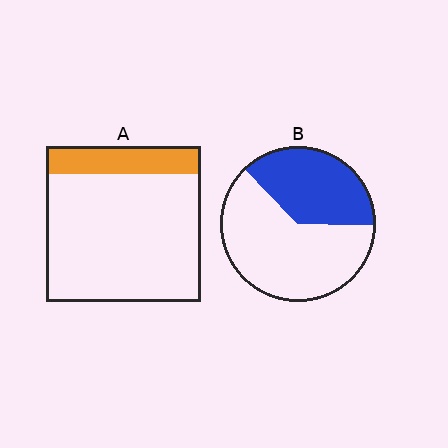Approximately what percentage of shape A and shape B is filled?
A is approximately 20% and B is approximately 40%.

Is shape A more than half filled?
No.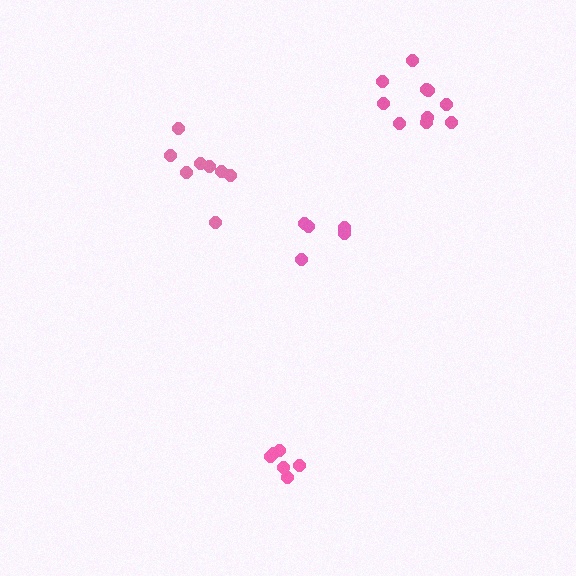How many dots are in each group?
Group 1: 10 dots, Group 2: 8 dots, Group 3: 6 dots, Group 4: 5 dots (29 total).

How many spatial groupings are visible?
There are 4 spatial groupings.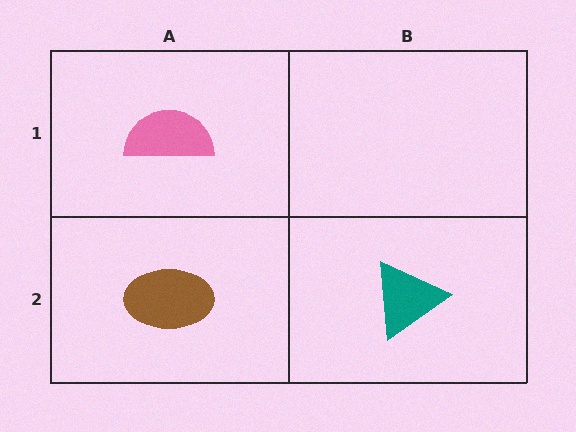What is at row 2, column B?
A teal triangle.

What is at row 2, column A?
A brown ellipse.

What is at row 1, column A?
A pink semicircle.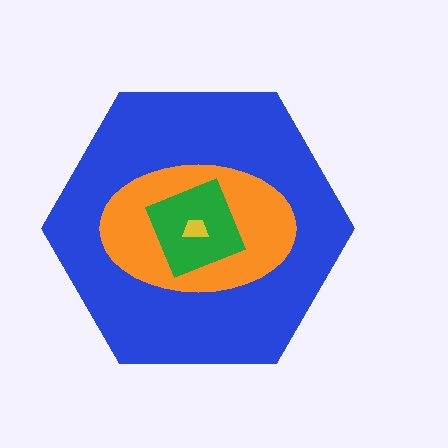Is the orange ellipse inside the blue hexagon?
Yes.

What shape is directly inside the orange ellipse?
The green diamond.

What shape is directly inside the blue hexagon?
The orange ellipse.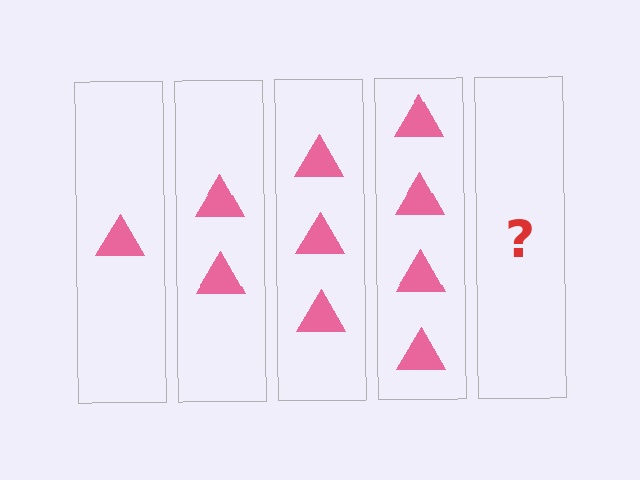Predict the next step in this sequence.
The next step is 5 triangles.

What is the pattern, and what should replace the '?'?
The pattern is that each step adds one more triangle. The '?' should be 5 triangles.